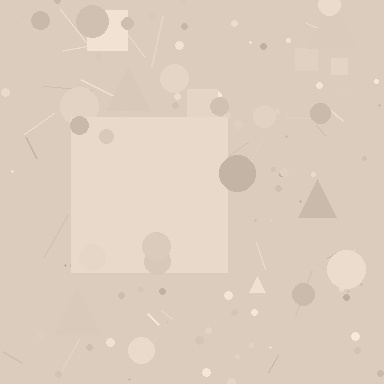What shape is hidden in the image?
A square is hidden in the image.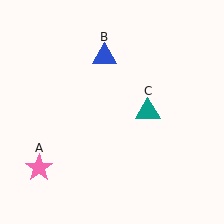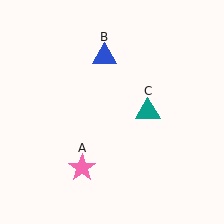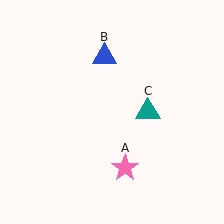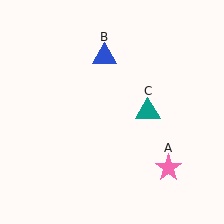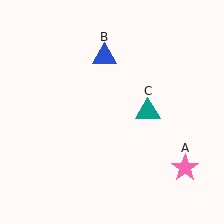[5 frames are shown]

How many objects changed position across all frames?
1 object changed position: pink star (object A).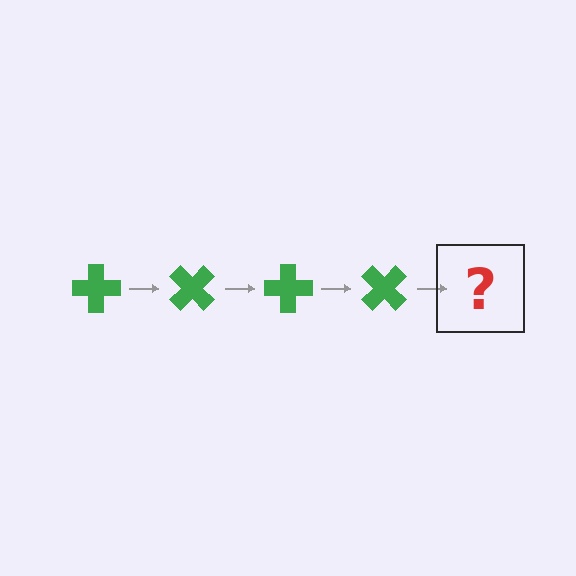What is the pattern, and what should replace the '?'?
The pattern is that the cross rotates 45 degrees each step. The '?' should be a green cross rotated 180 degrees.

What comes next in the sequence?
The next element should be a green cross rotated 180 degrees.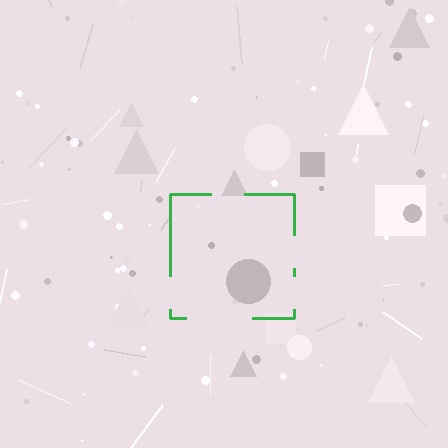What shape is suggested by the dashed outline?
The dashed outline suggests a square.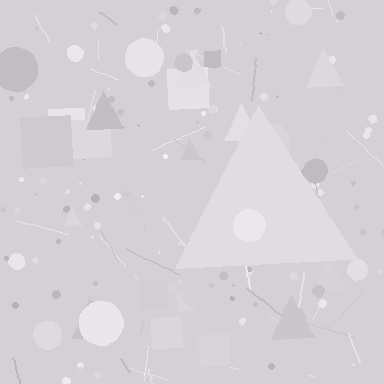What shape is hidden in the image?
A triangle is hidden in the image.